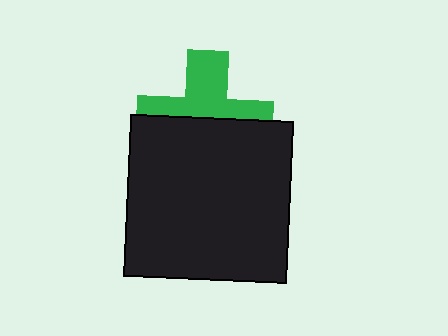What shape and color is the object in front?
The object in front is a black square.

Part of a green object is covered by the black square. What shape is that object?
It is a cross.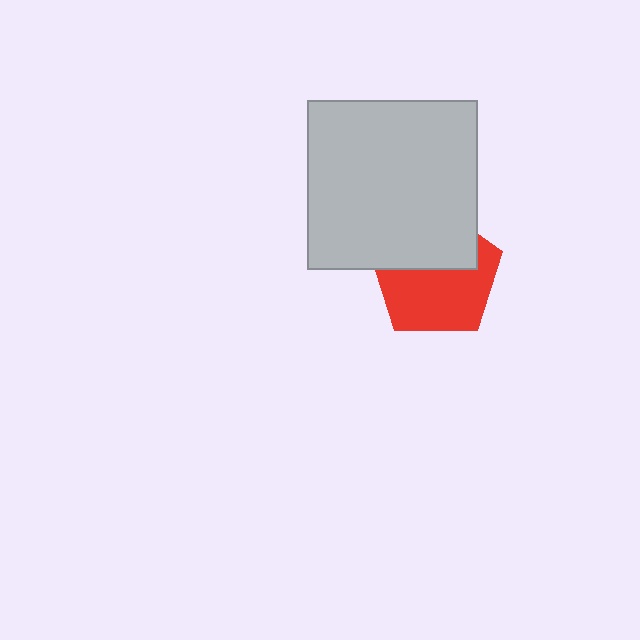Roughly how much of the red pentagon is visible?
About half of it is visible (roughly 59%).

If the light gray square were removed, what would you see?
You would see the complete red pentagon.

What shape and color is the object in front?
The object in front is a light gray square.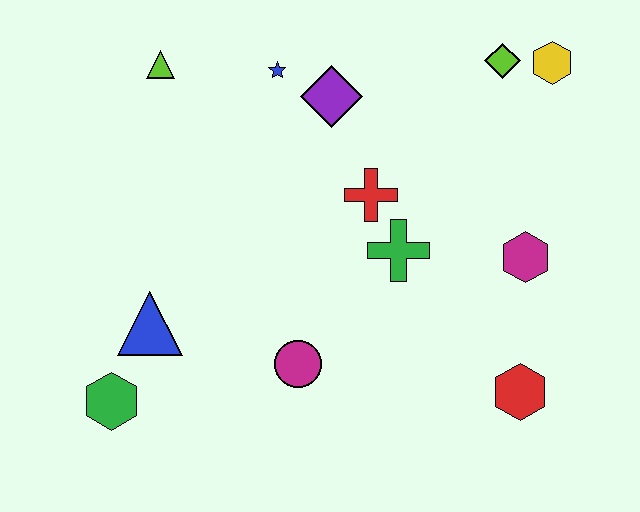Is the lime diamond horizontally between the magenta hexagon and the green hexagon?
Yes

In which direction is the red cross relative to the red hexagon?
The red cross is above the red hexagon.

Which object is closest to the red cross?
The green cross is closest to the red cross.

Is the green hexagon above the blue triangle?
No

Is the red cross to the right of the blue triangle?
Yes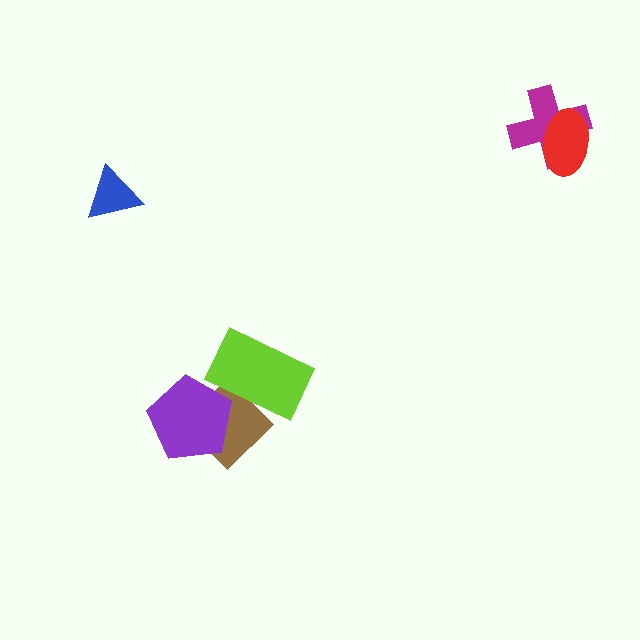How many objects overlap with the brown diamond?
2 objects overlap with the brown diamond.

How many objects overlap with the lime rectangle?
2 objects overlap with the lime rectangle.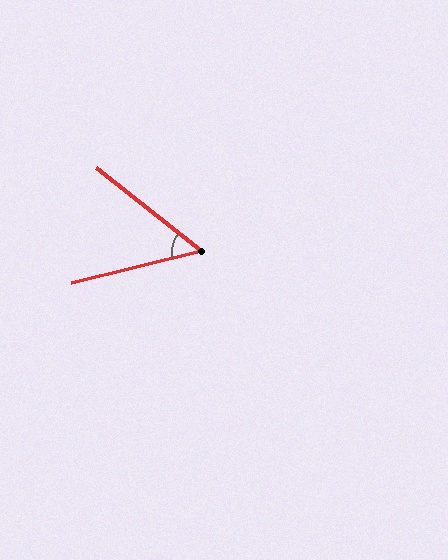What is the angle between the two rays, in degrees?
Approximately 52 degrees.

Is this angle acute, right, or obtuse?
It is acute.